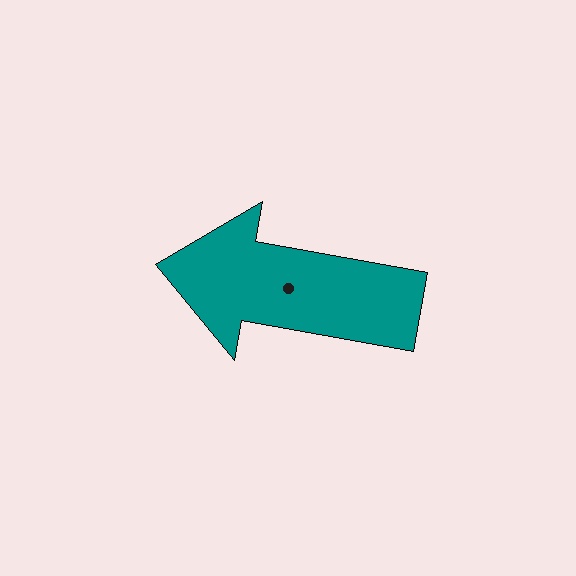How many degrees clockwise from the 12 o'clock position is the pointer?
Approximately 280 degrees.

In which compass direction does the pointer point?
West.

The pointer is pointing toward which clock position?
Roughly 9 o'clock.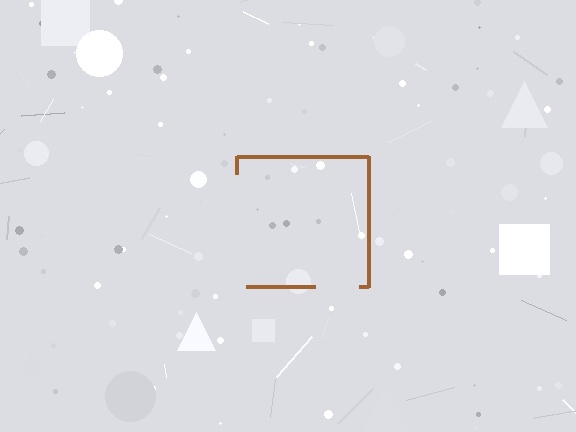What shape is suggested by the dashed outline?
The dashed outline suggests a square.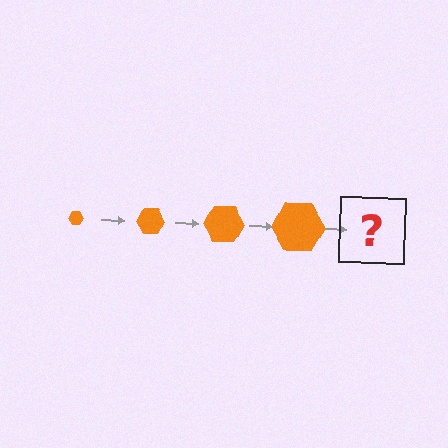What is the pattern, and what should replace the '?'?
The pattern is that the hexagon gets progressively larger each step. The '?' should be an orange hexagon, larger than the previous one.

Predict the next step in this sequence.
The next step is an orange hexagon, larger than the previous one.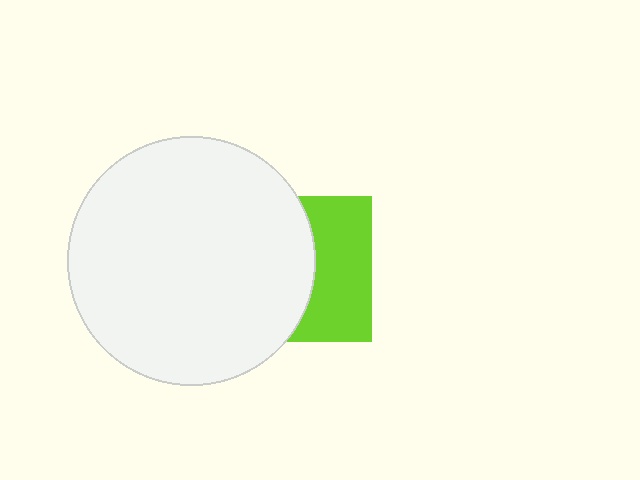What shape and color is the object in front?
The object in front is a white circle.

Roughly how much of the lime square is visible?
A small part of it is visible (roughly 43%).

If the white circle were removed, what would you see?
You would see the complete lime square.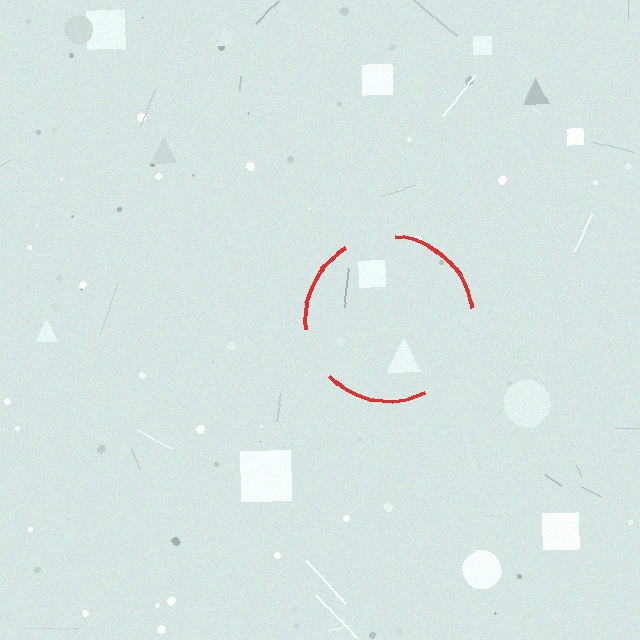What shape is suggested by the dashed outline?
The dashed outline suggests a circle.